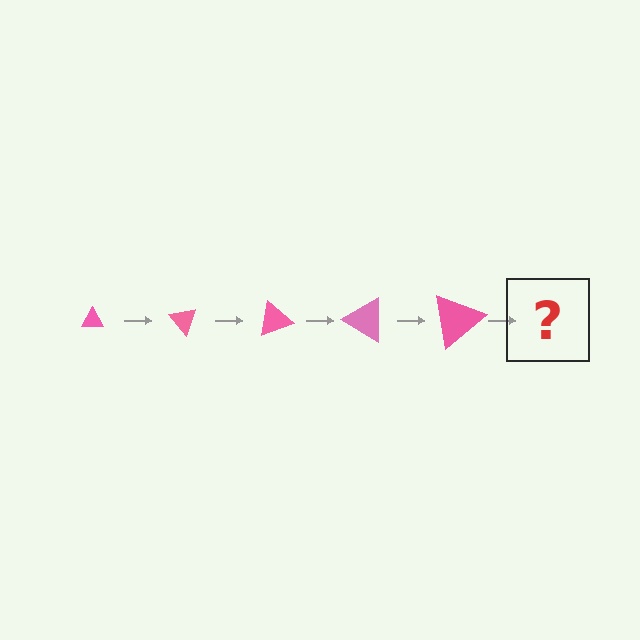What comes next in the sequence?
The next element should be a triangle, larger than the previous one and rotated 250 degrees from the start.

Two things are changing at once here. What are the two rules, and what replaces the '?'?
The two rules are that the triangle grows larger each step and it rotates 50 degrees each step. The '?' should be a triangle, larger than the previous one and rotated 250 degrees from the start.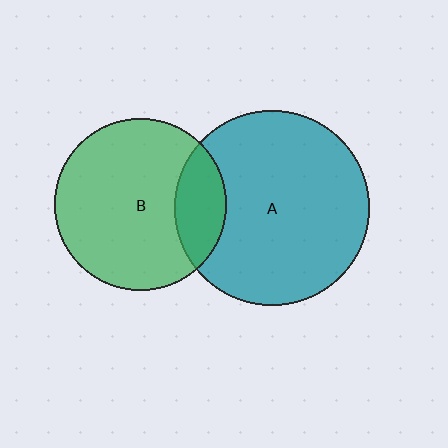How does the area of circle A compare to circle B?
Approximately 1.3 times.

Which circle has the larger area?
Circle A (teal).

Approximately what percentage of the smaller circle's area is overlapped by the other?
Approximately 20%.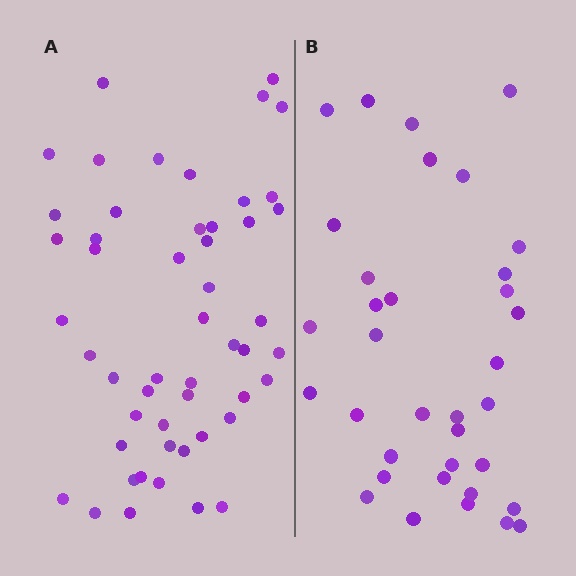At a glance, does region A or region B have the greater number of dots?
Region A (the left region) has more dots.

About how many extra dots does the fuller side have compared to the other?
Region A has approximately 15 more dots than region B.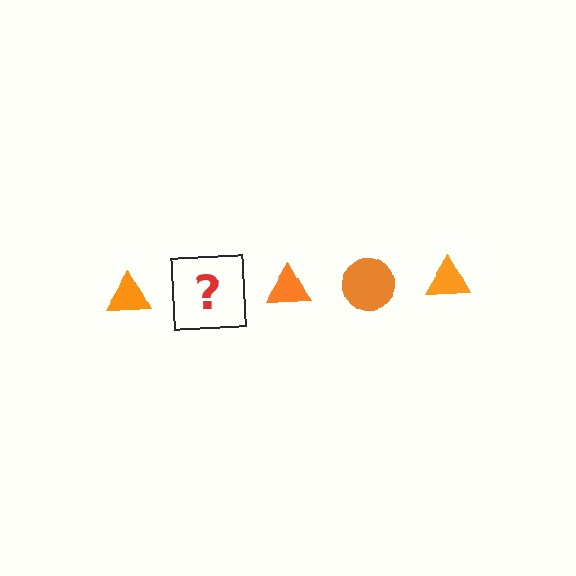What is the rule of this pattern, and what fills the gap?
The rule is that the pattern cycles through triangle, circle shapes in orange. The gap should be filled with an orange circle.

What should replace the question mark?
The question mark should be replaced with an orange circle.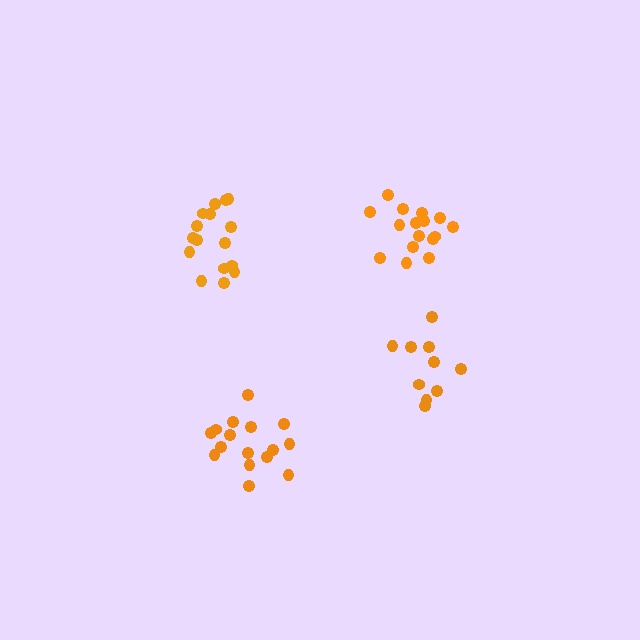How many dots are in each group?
Group 1: 16 dots, Group 2: 16 dots, Group 3: 10 dots, Group 4: 16 dots (58 total).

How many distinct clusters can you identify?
There are 4 distinct clusters.